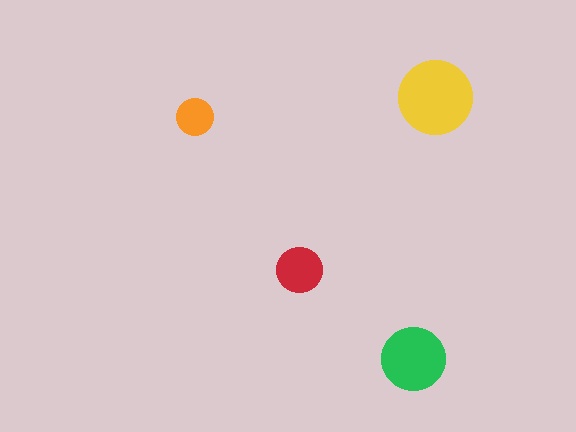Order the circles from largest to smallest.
the yellow one, the green one, the red one, the orange one.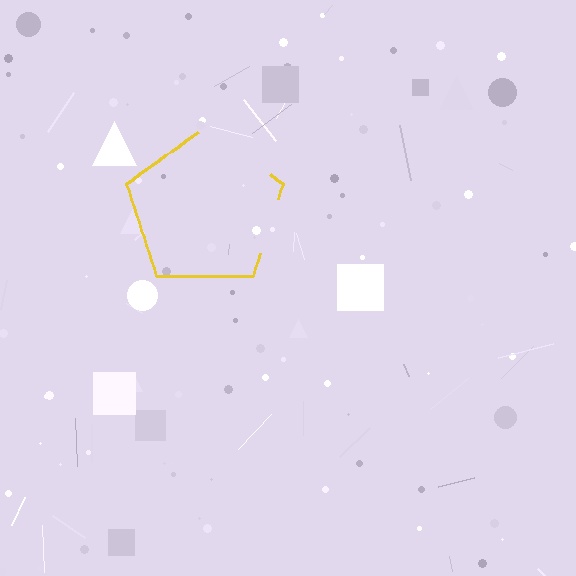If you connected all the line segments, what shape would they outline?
They would outline a pentagon.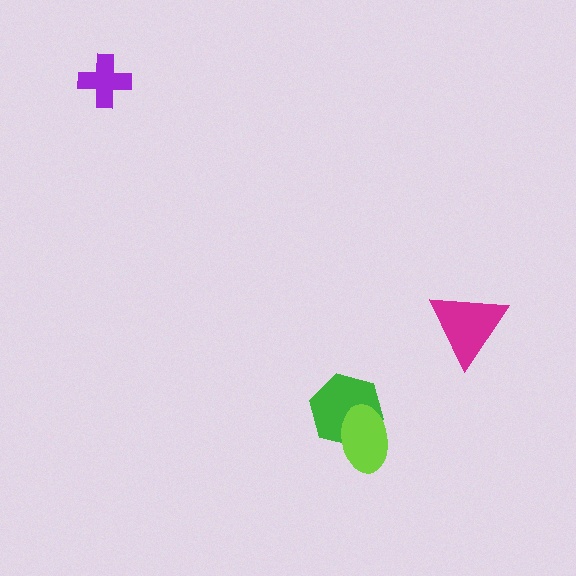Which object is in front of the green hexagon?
The lime ellipse is in front of the green hexagon.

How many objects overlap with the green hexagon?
1 object overlaps with the green hexagon.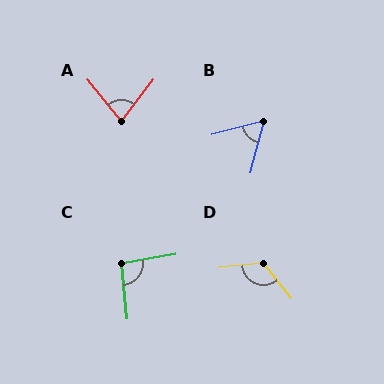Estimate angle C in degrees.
Approximately 94 degrees.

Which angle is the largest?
D, at approximately 123 degrees.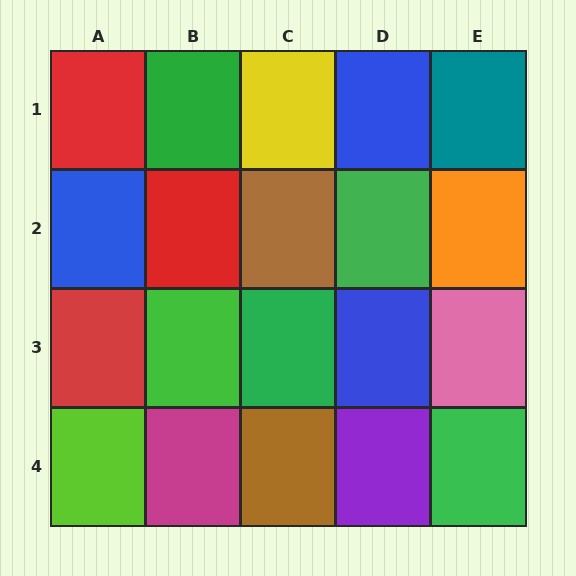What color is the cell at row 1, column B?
Green.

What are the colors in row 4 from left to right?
Lime, magenta, brown, purple, green.